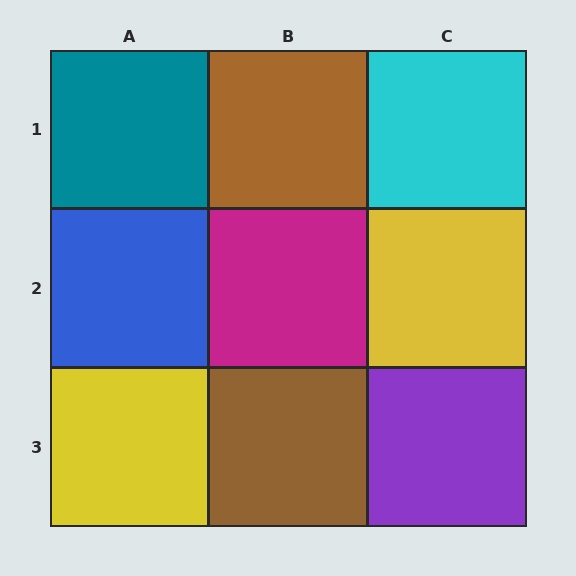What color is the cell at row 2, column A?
Blue.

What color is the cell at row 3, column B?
Brown.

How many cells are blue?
1 cell is blue.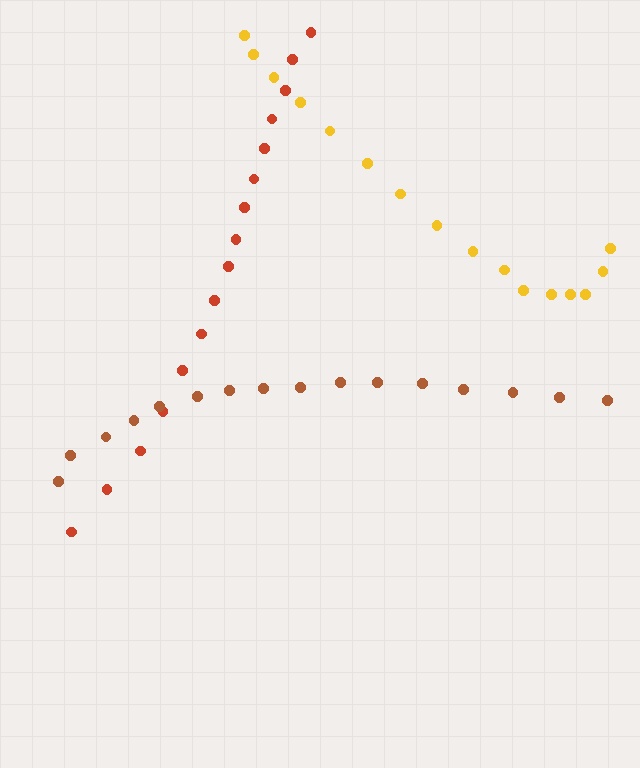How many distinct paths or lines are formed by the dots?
There are 3 distinct paths.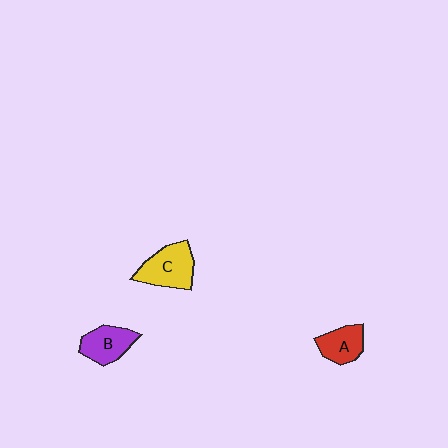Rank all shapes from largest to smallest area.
From largest to smallest: C (yellow), B (purple), A (red).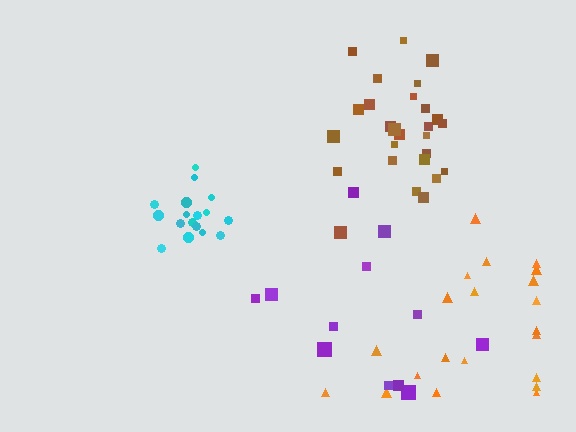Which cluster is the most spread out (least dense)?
Purple.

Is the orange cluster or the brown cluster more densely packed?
Brown.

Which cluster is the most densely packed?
Cyan.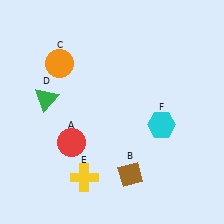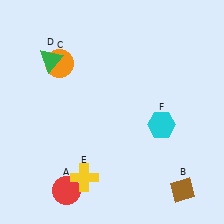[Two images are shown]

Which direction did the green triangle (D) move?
The green triangle (D) moved up.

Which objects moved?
The objects that moved are: the red circle (A), the brown diamond (B), the green triangle (D).